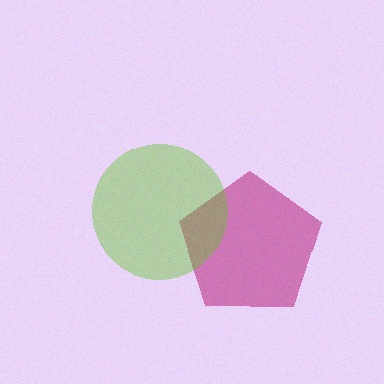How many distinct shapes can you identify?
There are 2 distinct shapes: a magenta pentagon, a lime circle.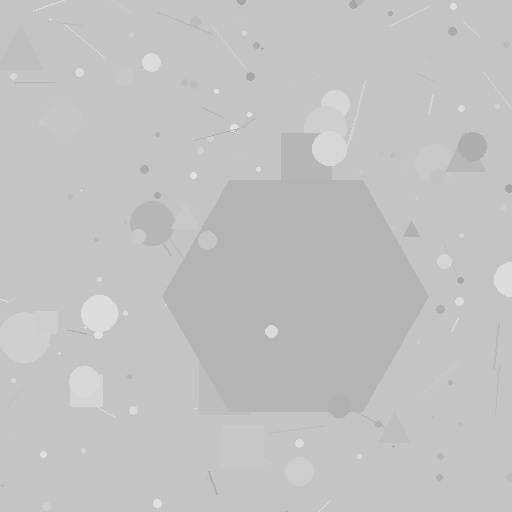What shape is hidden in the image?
A hexagon is hidden in the image.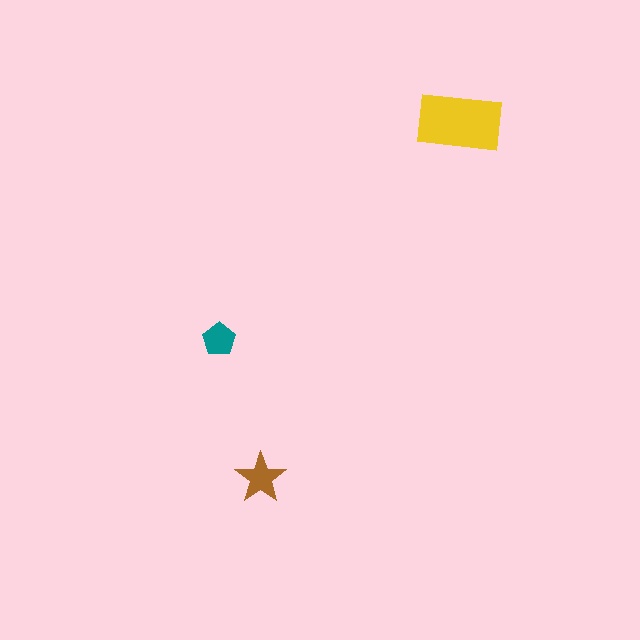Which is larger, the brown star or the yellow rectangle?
The yellow rectangle.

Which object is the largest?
The yellow rectangle.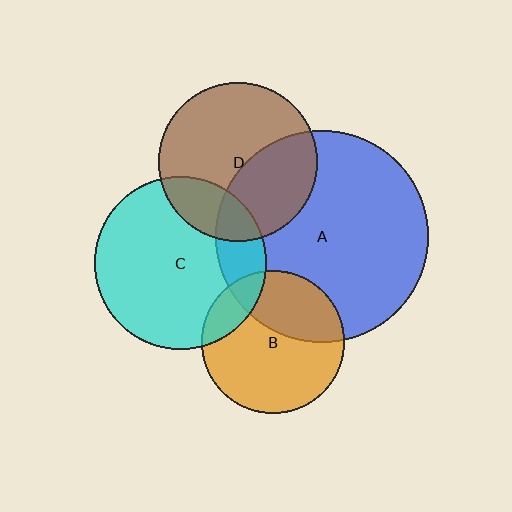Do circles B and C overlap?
Yes.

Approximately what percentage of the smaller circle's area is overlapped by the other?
Approximately 15%.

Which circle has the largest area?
Circle A (blue).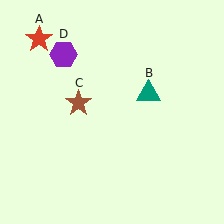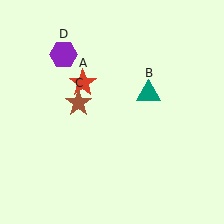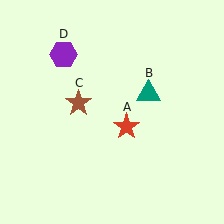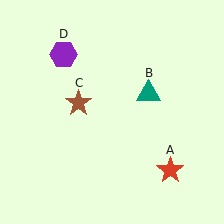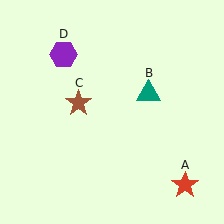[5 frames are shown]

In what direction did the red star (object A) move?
The red star (object A) moved down and to the right.